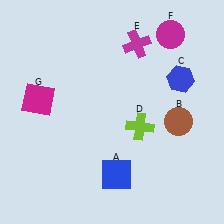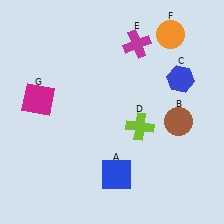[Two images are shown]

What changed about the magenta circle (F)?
In Image 1, F is magenta. In Image 2, it changed to orange.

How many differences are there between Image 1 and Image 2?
There is 1 difference between the two images.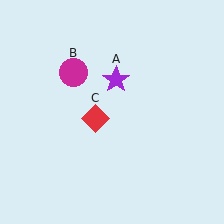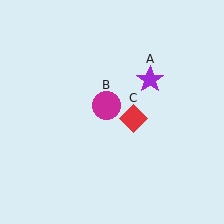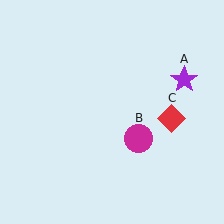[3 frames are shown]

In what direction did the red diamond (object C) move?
The red diamond (object C) moved right.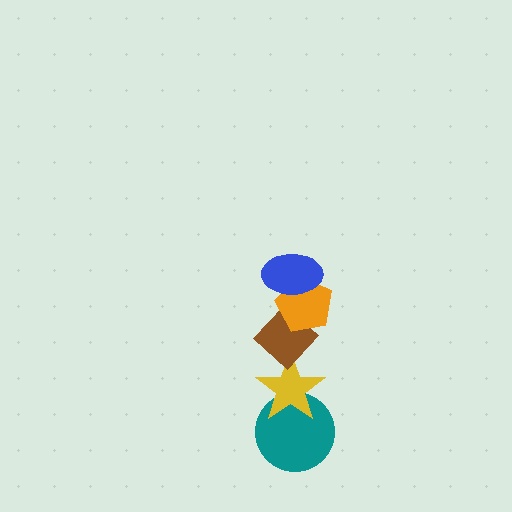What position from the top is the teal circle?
The teal circle is 5th from the top.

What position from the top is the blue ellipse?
The blue ellipse is 1st from the top.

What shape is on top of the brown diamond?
The orange pentagon is on top of the brown diamond.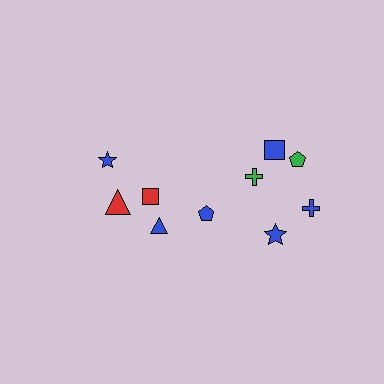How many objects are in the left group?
There are 4 objects.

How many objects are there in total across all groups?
There are 10 objects.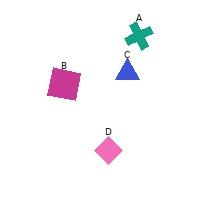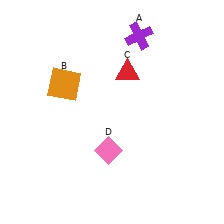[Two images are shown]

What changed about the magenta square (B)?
In Image 1, B is magenta. In Image 2, it changed to orange.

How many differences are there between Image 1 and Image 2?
There are 3 differences between the two images.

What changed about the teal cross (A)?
In Image 1, A is teal. In Image 2, it changed to purple.